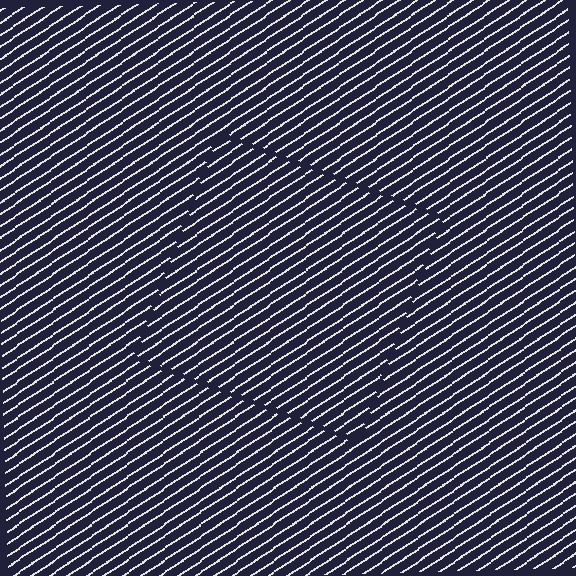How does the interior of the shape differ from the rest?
The interior of the shape contains the same grating, shifted by half a period — the contour is defined by the phase discontinuity where line-ends from the inner and outer gratings abut.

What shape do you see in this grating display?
An illusory square. The interior of the shape contains the same grating, shifted by half a period — the contour is defined by the phase discontinuity where line-ends from the inner and outer gratings abut.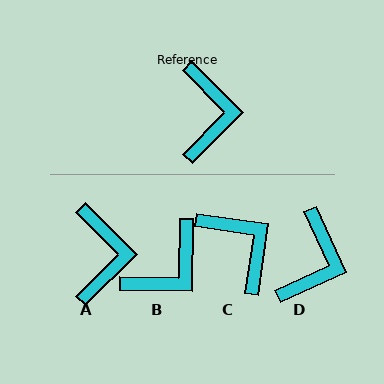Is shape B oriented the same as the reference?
No, it is off by about 46 degrees.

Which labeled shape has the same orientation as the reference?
A.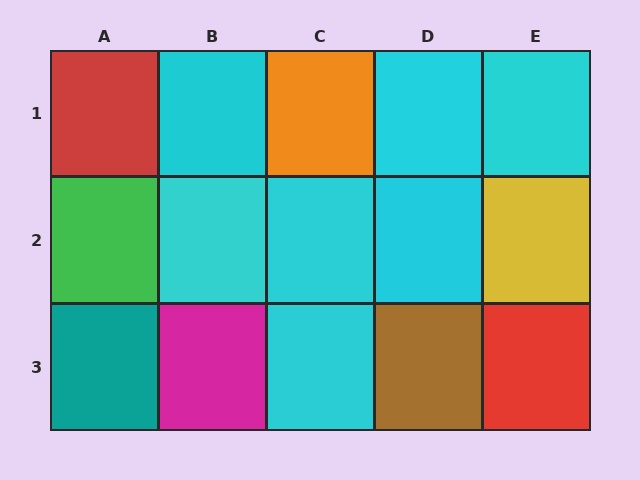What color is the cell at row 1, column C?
Orange.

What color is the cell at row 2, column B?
Cyan.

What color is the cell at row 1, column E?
Cyan.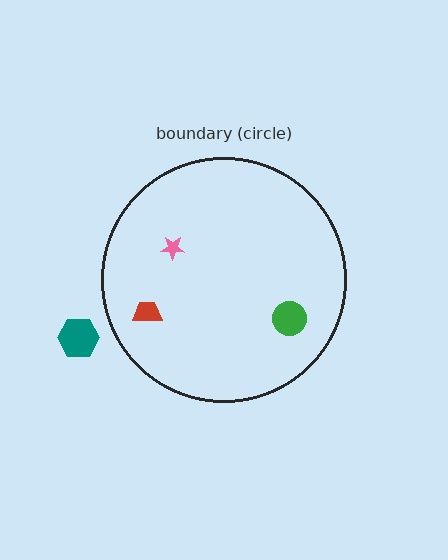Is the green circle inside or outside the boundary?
Inside.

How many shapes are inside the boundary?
3 inside, 1 outside.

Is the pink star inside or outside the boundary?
Inside.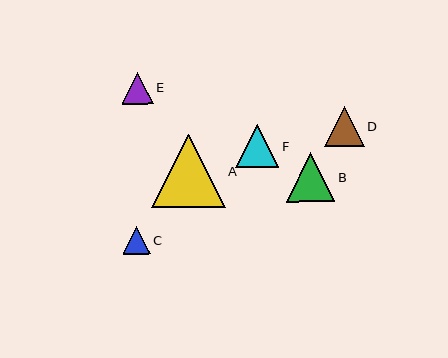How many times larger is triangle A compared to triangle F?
Triangle A is approximately 1.7 times the size of triangle F.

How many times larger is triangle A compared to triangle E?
Triangle A is approximately 2.3 times the size of triangle E.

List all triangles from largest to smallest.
From largest to smallest: A, B, F, D, E, C.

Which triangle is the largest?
Triangle A is the largest with a size of approximately 74 pixels.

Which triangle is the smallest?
Triangle C is the smallest with a size of approximately 28 pixels.